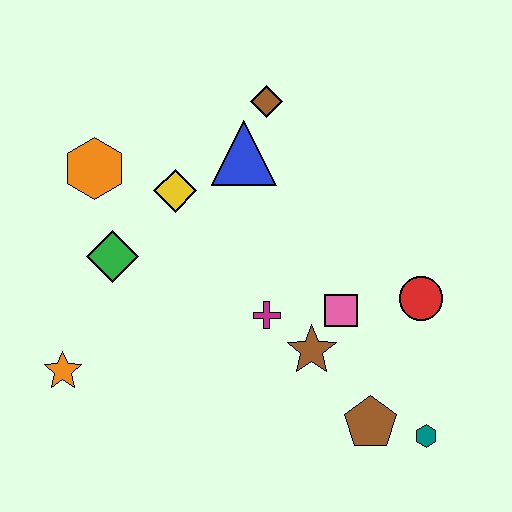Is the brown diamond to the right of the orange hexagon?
Yes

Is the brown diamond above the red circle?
Yes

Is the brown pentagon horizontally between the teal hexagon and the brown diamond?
Yes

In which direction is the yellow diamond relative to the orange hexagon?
The yellow diamond is to the right of the orange hexagon.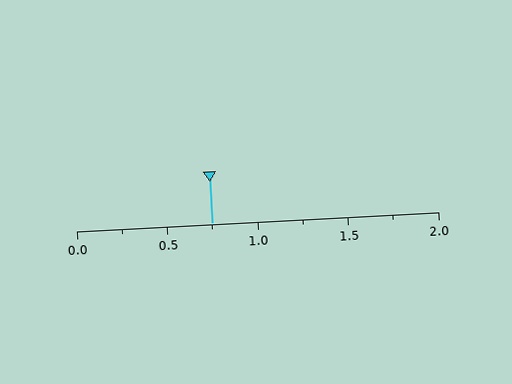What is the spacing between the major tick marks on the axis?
The major ticks are spaced 0.5 apart.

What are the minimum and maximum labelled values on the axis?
The axis runs from 0.0 to 2.0.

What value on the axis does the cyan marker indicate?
The marker indicates approximately 0.75.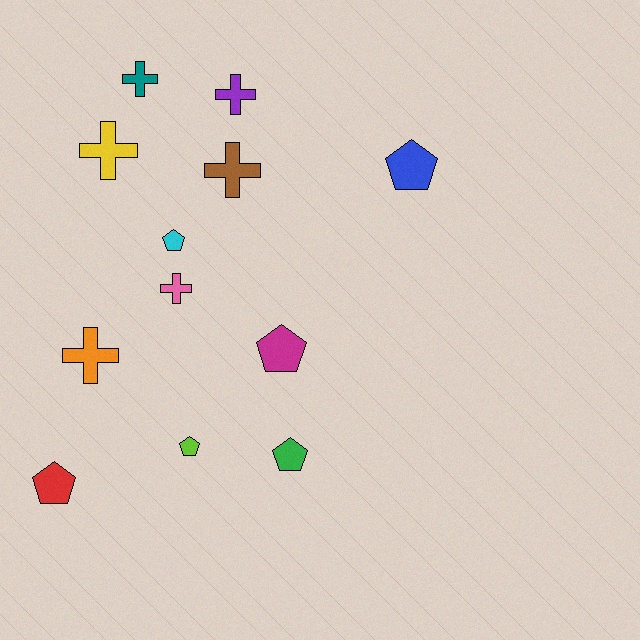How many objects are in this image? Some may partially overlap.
There are 12 objects.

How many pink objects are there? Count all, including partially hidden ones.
There is 1 pink object.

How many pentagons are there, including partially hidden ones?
There are 6 pentagons.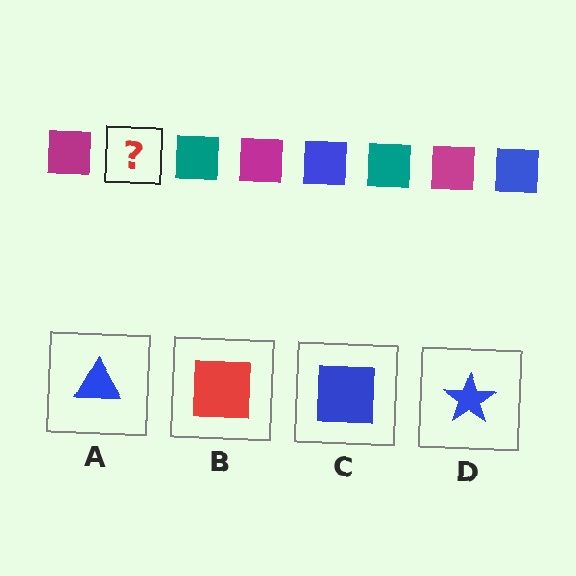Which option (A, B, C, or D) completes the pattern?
C.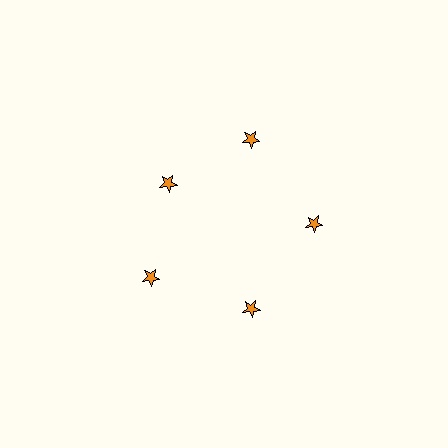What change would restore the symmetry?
The symmetry would be restored by moving it outward, back onto the ring so that all 5 stars sit at equal angles and equal distance from the center.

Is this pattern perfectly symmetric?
No. The 5 orange stars are arranged in a ring, but one element near the 10 o'clock position is pulled inward toward the center, breaking the 5-fold rotational symmetry.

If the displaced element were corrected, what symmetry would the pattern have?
It would have 5-fold rotational symmetry — the pattern would map onto itself every 72 degrees.